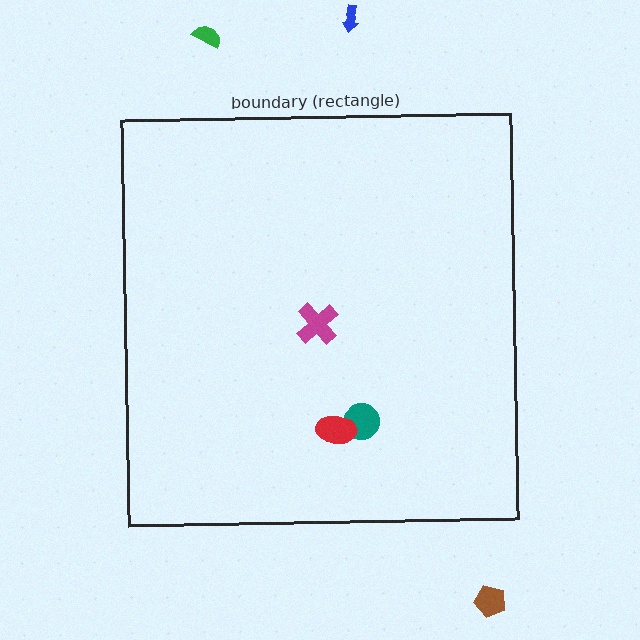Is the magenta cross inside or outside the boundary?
Inside.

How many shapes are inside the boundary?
3 inside, 3 outside.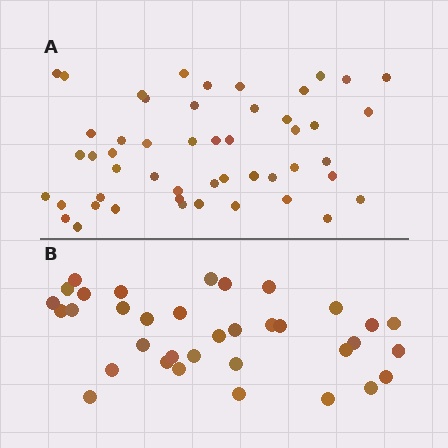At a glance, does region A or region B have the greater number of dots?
Region A (the top region) has more dots.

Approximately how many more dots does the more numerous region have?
Region A has approximately 15 more dots than region B.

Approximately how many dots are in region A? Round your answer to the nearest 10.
About 50 dots.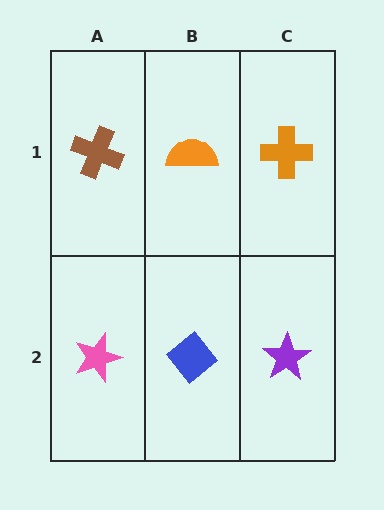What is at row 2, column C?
A purple star.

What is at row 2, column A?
A pink star.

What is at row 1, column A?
A brown cross.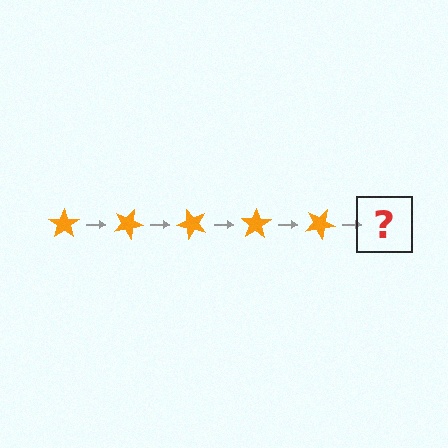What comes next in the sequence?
The next element should be an orange star rotated 125 degrees.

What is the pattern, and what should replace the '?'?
The pattern is that the star rotates 25 degrees each step. The '?' should be an orange star rotated 125 degrees.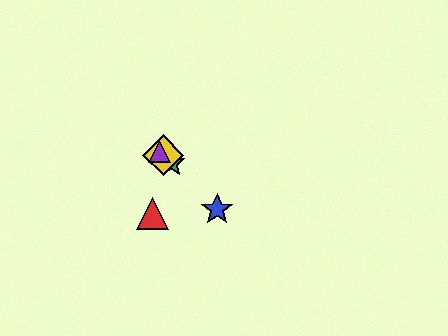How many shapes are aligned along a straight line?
4 shapes (the blue star, the green star, the yellow diamond, the purple triangle) are aligned along a straight line.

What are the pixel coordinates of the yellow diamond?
The yellow diamond is at (163, 155).